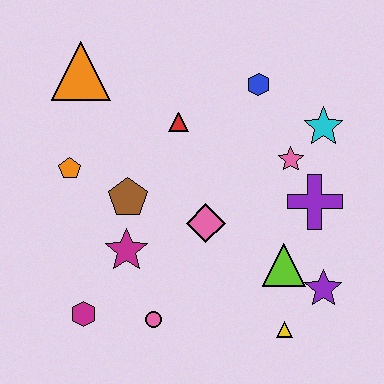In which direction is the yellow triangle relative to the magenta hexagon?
The yellow triangle is to the right of the magenta hexagon.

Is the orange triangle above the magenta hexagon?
Yes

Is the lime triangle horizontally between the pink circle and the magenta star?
No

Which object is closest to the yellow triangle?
The purple star is closest to the yellow triangle.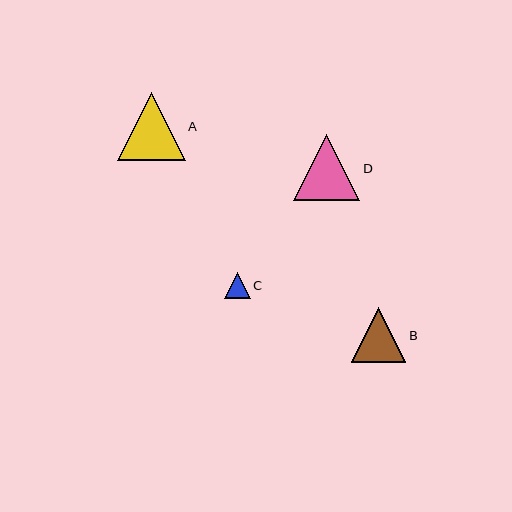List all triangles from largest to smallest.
From largest to smallest: A, D, B, C.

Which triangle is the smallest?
Triangle C is the smallest with a size of approximately 25 pixels.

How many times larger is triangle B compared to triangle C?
Triangle B is approximately 2.1 times the size of triangle C.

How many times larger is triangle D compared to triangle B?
Triangle D is approximately 1.2 times the size of triangle B.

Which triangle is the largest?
Triangle A is the largest with a size of approximately 68 pixels.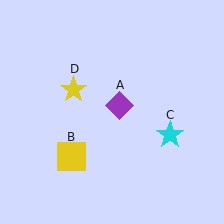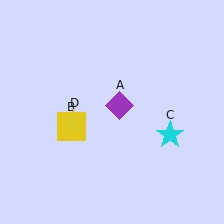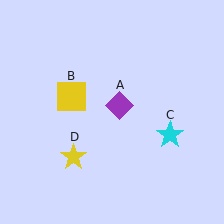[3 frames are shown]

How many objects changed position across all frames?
2 objects changed position: yellow square (object B), yellow star (object D).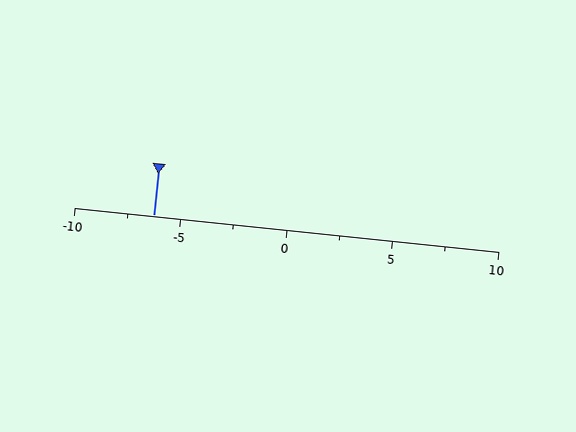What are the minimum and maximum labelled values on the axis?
The axis runs from -10 to 10.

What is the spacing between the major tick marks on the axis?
The major ticks are spaced 5 apart.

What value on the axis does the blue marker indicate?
The marker indicates approximately -6.2.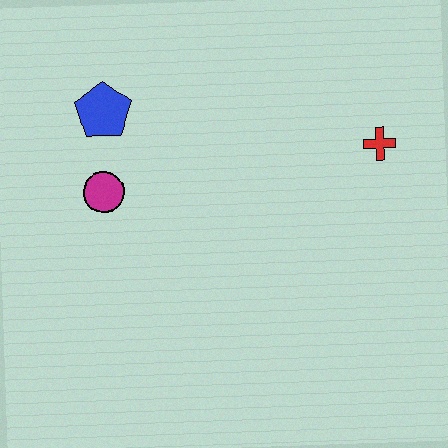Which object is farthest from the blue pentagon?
The red cross is farthest from the blue pentagon.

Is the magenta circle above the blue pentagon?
No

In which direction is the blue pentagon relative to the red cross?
The blue pentagon is to the left of the red cross.